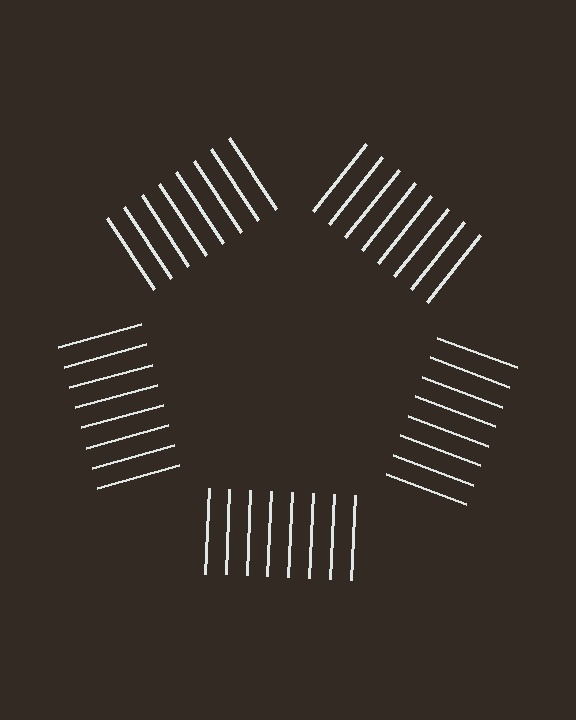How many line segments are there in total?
40 — 8 along each of the 5 edges.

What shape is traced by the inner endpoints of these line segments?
An illusory pentagon — the line segments terminate on its edges but no continuous stroke is drawn.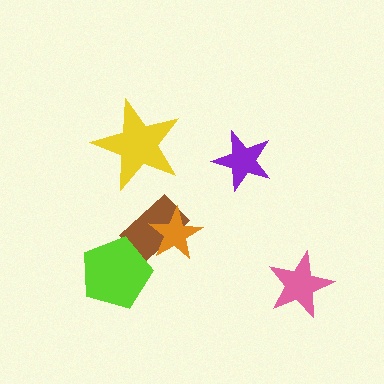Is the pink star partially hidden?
No, no other shape covers it.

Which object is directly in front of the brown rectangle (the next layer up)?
The lime pentagon is directly in front of the brown rectangle.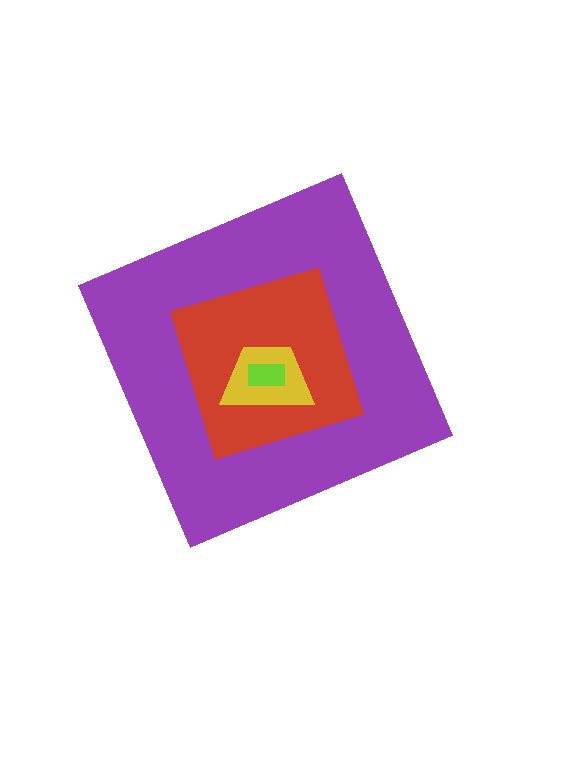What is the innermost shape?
The lime rectangle.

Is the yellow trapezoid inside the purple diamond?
Yes.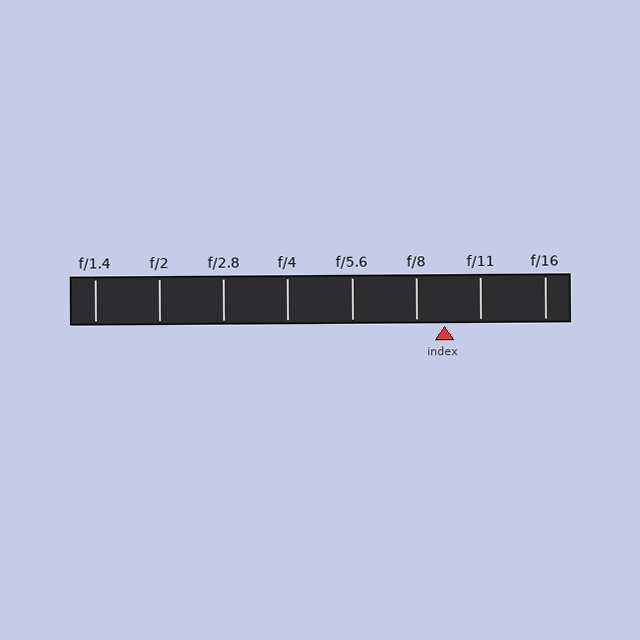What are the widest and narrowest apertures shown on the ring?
The widest aperture shown is f/1.4 and the narrowest is f/16.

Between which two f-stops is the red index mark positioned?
The index mark is between f/8 and f/11.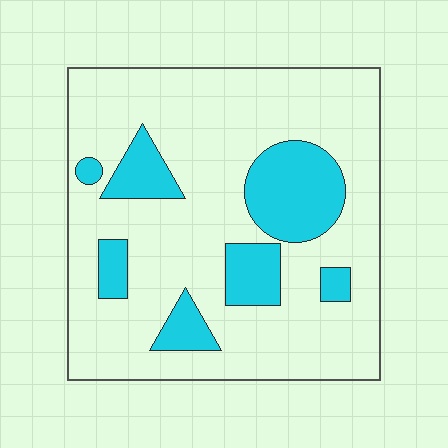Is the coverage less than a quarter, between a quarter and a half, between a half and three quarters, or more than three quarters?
Less than a quarter.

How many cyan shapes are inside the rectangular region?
7.